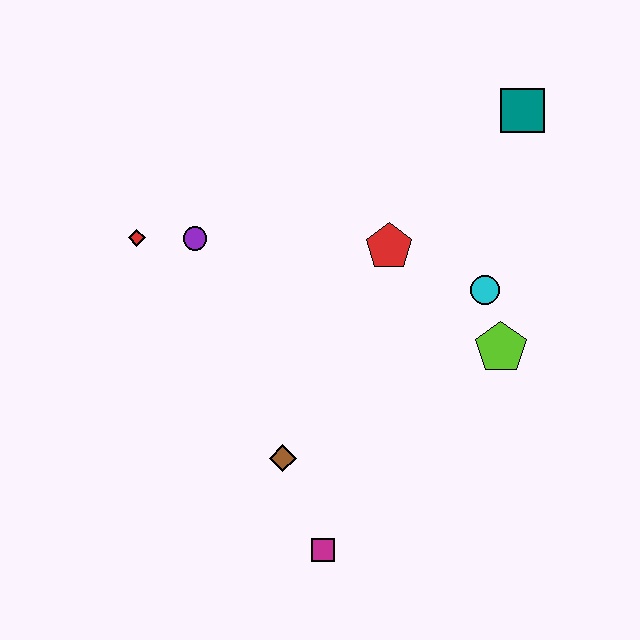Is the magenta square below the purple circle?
Yes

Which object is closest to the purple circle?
The red diamond is closest to the purple circle.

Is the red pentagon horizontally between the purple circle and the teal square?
Yes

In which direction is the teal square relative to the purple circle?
The teal square is to the right of the purple circle.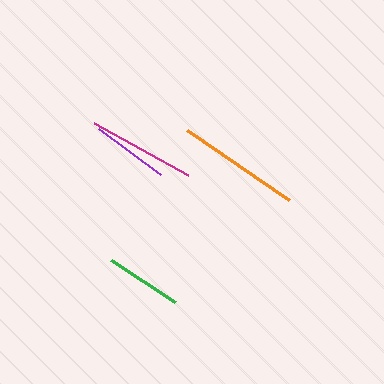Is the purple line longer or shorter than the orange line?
The orange line is longer than the purple line.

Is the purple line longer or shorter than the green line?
The purple line is longer than the green line.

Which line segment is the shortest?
The green line is the shortest at approximately 77 pixels.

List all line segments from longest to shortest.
From longest to shortest: orange, magenta, purple, green.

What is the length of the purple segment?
The purple segment is approximately 78 pixels long.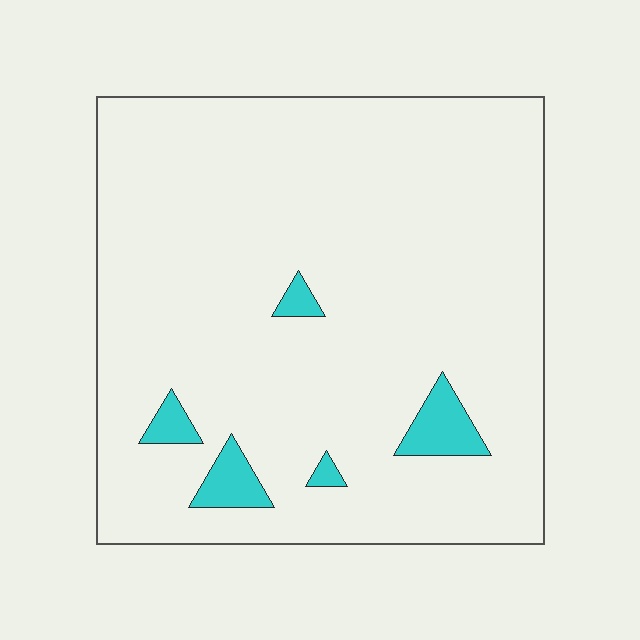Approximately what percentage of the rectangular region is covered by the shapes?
Approximately 5%.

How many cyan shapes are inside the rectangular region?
5.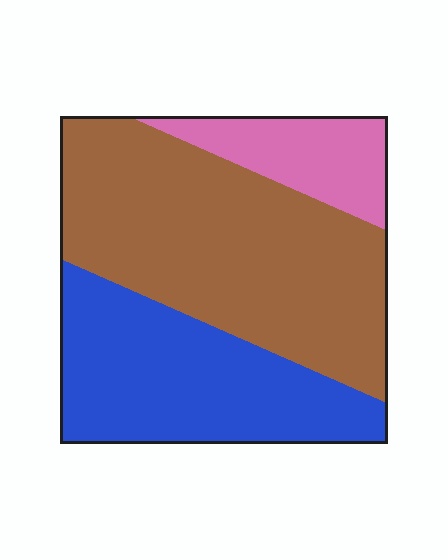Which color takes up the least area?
Pink, at roughly 15%.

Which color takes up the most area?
Brown, at roughly 50%.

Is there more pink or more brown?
Brown.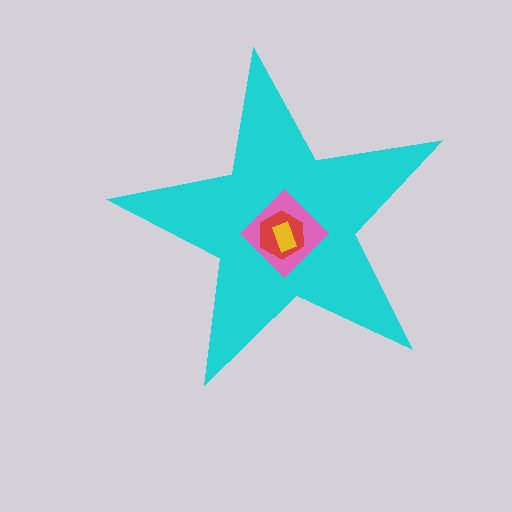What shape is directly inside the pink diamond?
The red hexagon.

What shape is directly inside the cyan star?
The pink diamond.